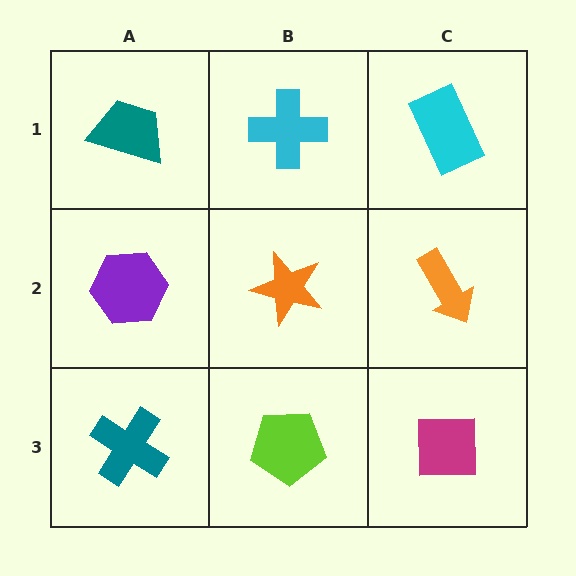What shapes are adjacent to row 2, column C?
A cyan rectangle (row 1, column C), a magenta square (row 3, column C), an orange star (row 2, column B).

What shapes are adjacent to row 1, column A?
A purple hexagon (row 2, column A), a cyan cross (row 1, column B).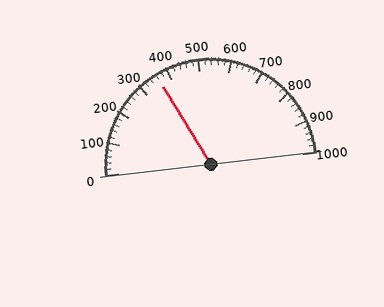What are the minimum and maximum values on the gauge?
The gauge ranges from 0 to 1000.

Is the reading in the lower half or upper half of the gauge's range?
The reading is in the lower half of the range (0 to 1000).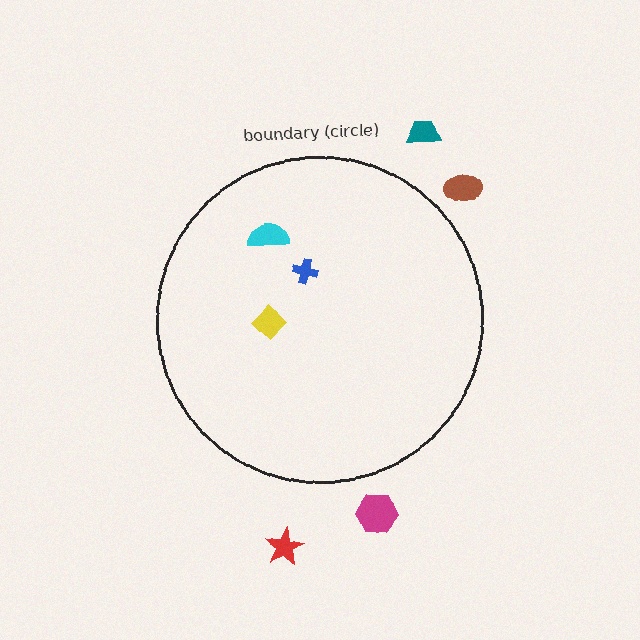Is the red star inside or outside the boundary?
Outside.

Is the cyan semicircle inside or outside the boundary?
Inside.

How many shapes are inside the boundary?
3 inside, 4 outside.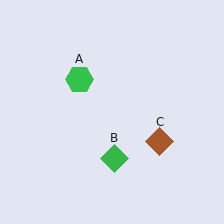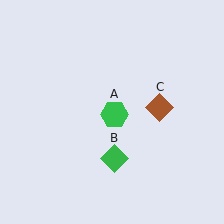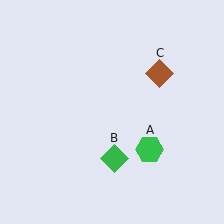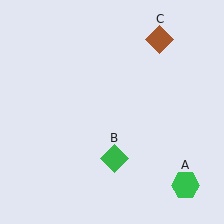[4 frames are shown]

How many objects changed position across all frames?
2 objects changed position: green hexagon (object A), brown diamond (object C).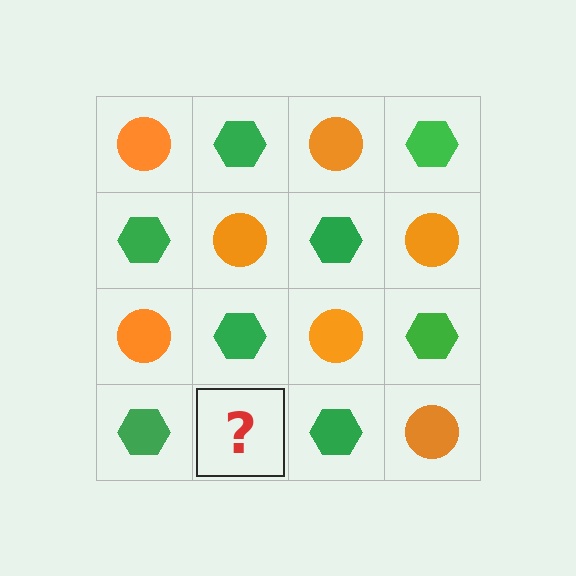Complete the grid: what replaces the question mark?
The question mark should be replaced with an orange circle.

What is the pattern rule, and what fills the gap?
The rule is that it alternates orange circle and green hexagon in a checkerboard pattern. The gap should be filled with an orange circle.